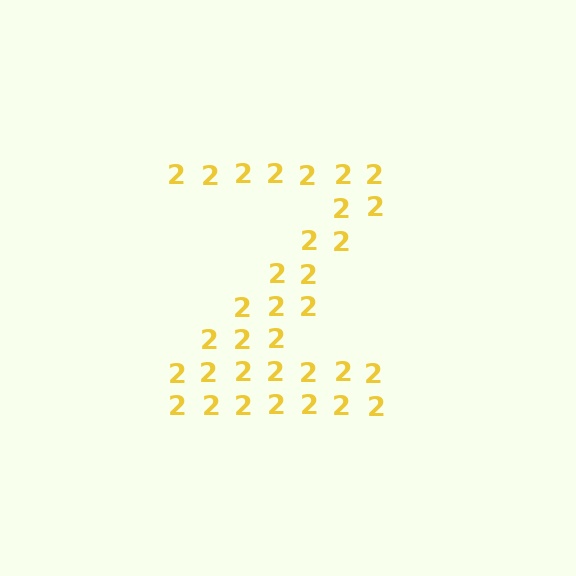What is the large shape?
The large shape is the letter Z.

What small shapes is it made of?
It is made of small digit 2's.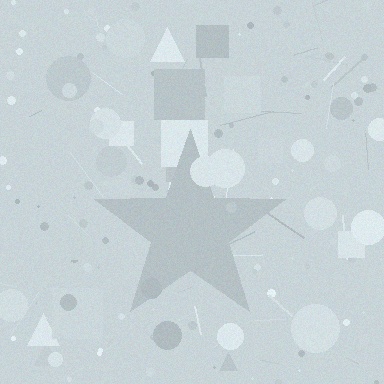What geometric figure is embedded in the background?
A star is embedded in the background.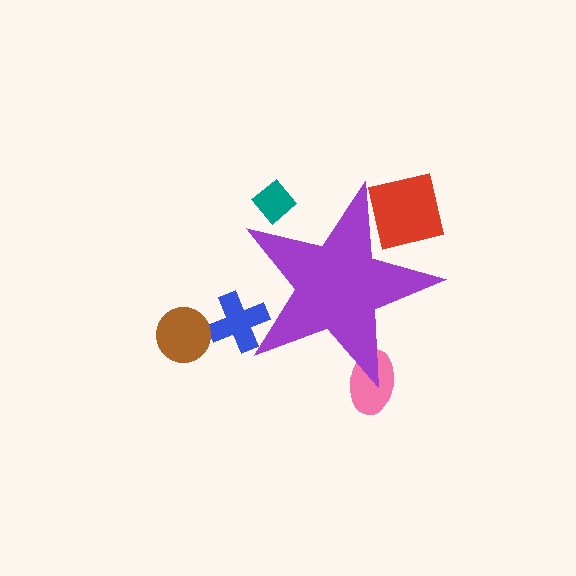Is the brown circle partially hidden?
No, the brown circle is fully visible.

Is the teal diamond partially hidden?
Yes, the teal diamond is partially hidden behind the purple star.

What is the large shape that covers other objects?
A purple star.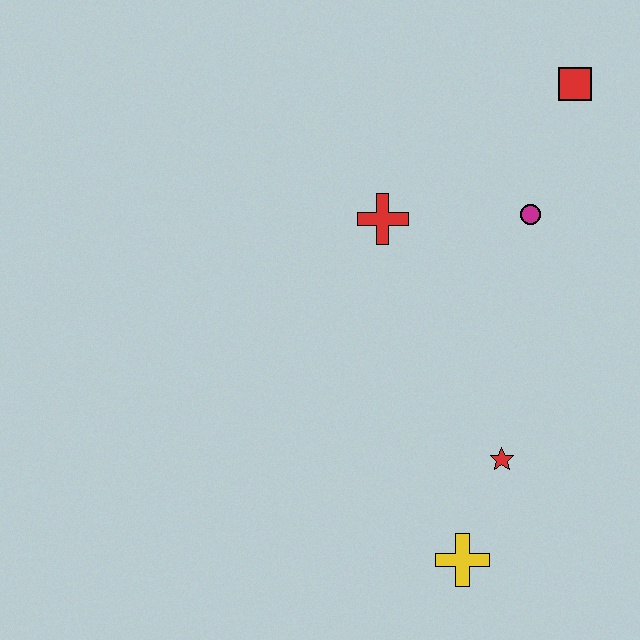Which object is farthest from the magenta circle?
The yellow cross is farthest from the magenta circle.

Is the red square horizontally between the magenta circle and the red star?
No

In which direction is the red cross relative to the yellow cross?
The red cross is above the yellow cross.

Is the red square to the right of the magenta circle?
Yes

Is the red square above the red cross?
Yes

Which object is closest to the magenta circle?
The red square is closest to the magenta circle.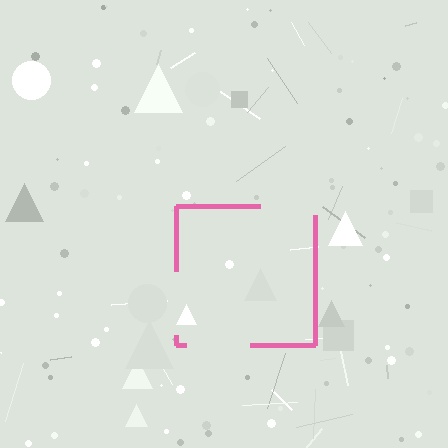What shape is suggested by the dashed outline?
The dashed outline suggests a square.